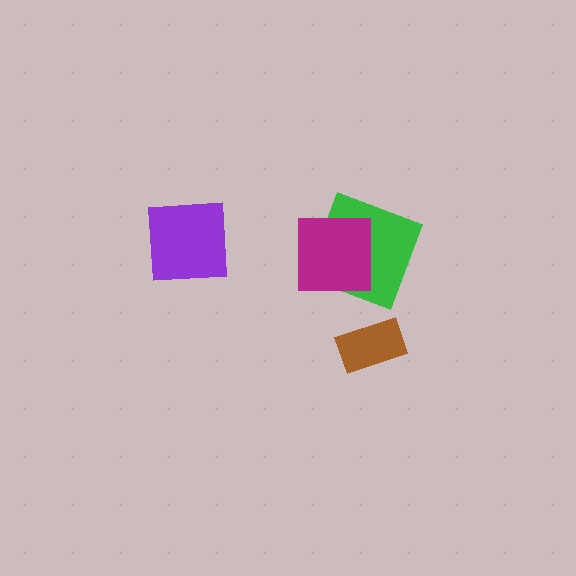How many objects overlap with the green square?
1 object overlaps with the green square.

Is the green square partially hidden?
Yes, it is partially covered by another shape.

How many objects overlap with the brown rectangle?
0 objects overlap with the brown rectangle.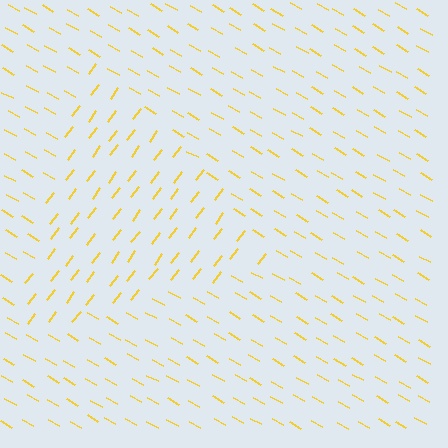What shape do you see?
I see a triangle.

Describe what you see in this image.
The image is filled with small yellow line segments. A triangle region in the image has lines oriented differently from the surrounding lines, creating a visible texture boundary.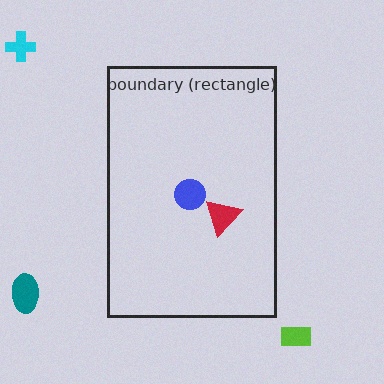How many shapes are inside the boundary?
2 inside, 3 outside.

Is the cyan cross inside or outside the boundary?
Outside.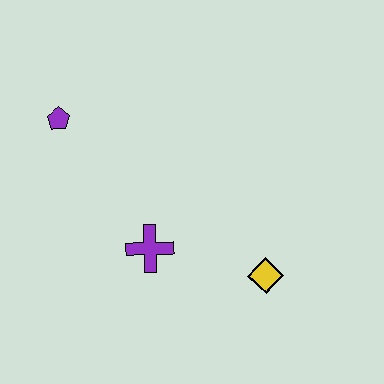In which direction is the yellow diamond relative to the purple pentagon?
The yellow diamond is to the right of the purple pentagon.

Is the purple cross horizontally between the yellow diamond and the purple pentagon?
Yes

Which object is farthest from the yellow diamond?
The purple pentagon is farthest from the yellow diamond.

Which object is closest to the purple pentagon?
The purple cross is closest to the purple pentagon.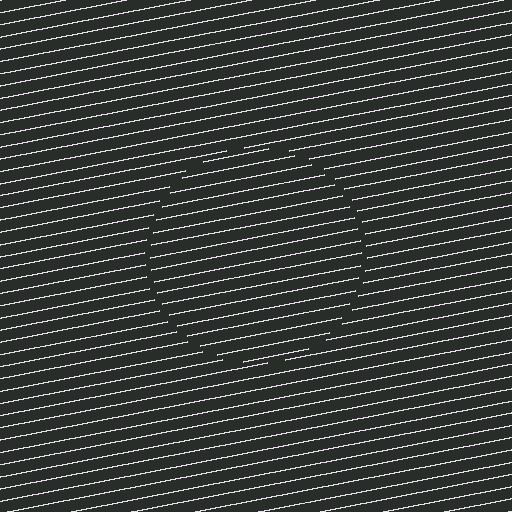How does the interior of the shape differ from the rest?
The interior of the shape contains the same grating, shifted by half a period — the contour is defined by the phase discontinuity where line-ends from the inner and outer gratings abut.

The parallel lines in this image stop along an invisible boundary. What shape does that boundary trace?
An illusory circle. The interior of the shape contains the same grating, shifted by half a period — the contour is defined by the phase discontinuity where line-ends from the inner and outer gratings abut.